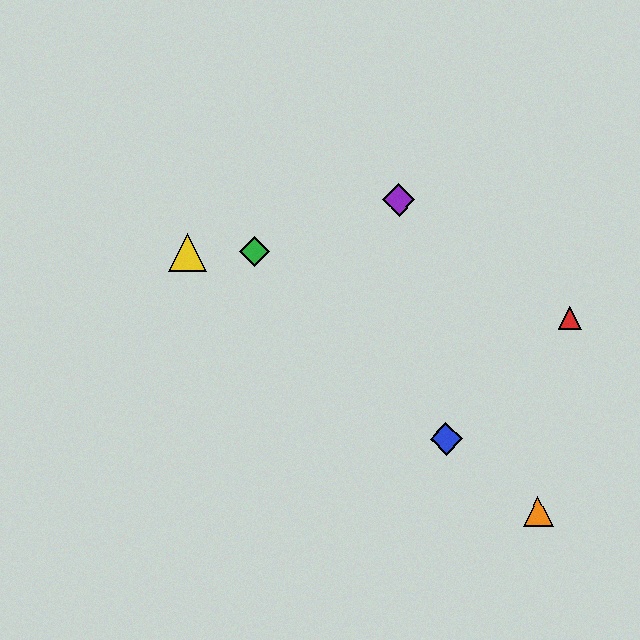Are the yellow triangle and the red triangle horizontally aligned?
No, the yellow triangle is at y≈252 and the red triangle is at y≈318.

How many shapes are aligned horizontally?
2 shapes (the green diamond, the yellow triangle) are aligned horizontally.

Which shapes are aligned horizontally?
The green diamond, the yellow triangle are aligned horizontally.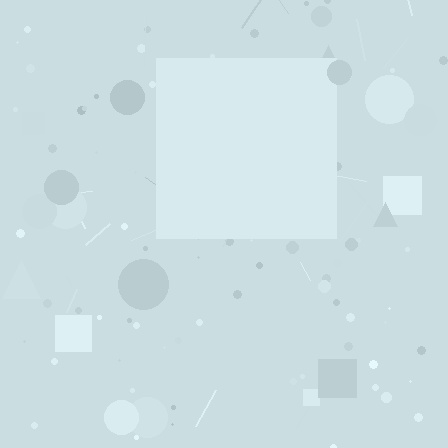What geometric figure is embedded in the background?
A square is embedded in the background.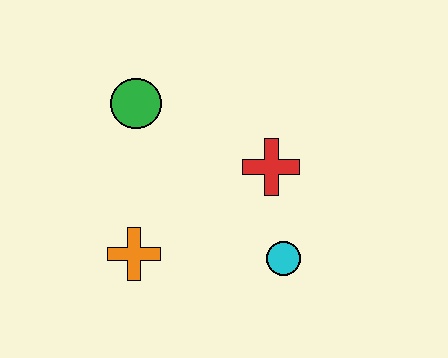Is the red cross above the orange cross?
Yes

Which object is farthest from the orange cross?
The red cross is farthest from the orange cross.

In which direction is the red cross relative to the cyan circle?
The red cross is above the cyan circle.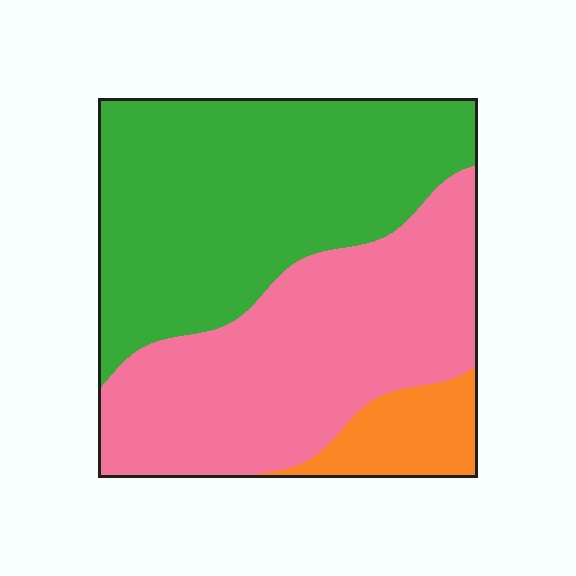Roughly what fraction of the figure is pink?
Pink covers 43% of the figure.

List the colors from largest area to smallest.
From largest to smallest: green, pink, orange.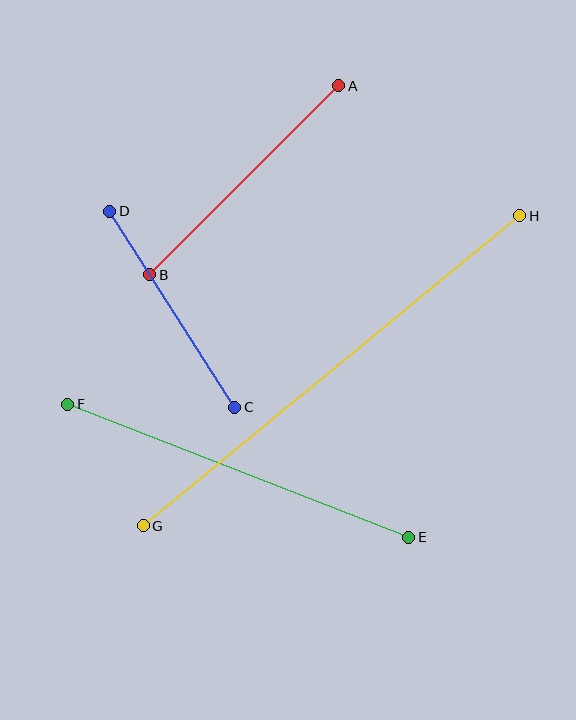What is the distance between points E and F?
The distance is approximately 366 pixels.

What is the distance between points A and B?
The distance is approximately 267 pixels.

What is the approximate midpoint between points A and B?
The midpoint is at approximately (244, 180) pixels.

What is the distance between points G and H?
The distance is approximately 488 pixels.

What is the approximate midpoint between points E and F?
The midpoint is at approximately (238, 471) pixels.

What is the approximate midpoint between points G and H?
The midpoint is at approximately (331, 371) pixels.